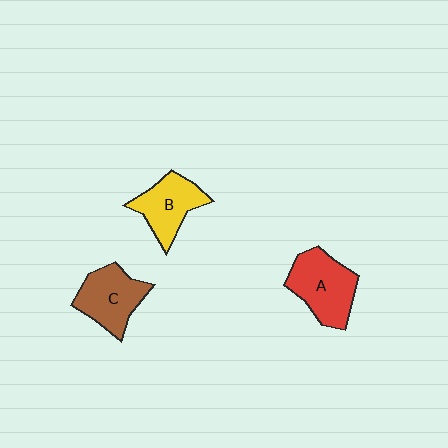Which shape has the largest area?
Shape A (red).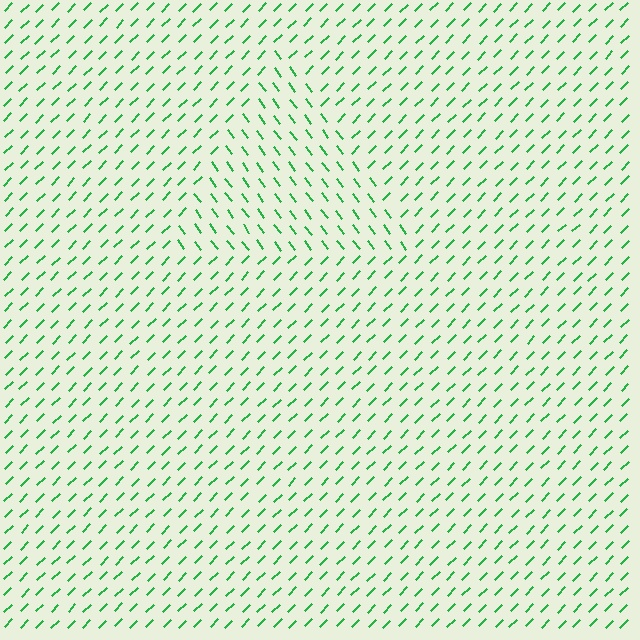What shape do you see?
I see a triangle.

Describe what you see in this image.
The image is filled with small green line segments. A triangle region in the image has lines oriented differently from the surrounding lines, creating a visible texture boundary.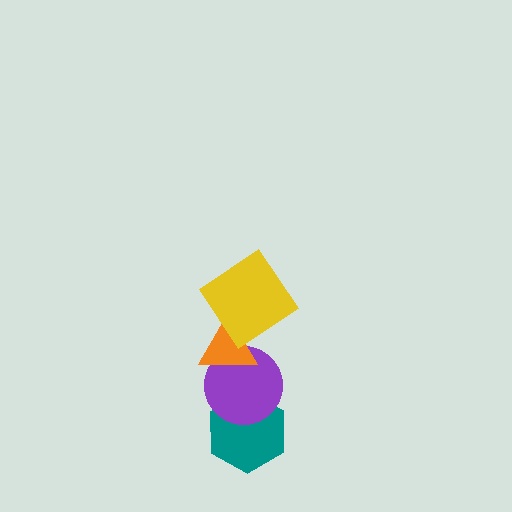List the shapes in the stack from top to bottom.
From top to bottom: the yellow diamond, the orange triangle, the purple circle, the teal hexagon.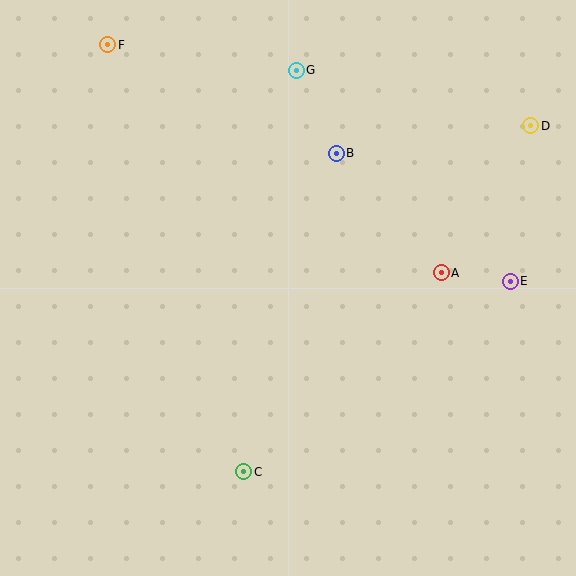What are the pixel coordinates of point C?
Point C is at (244, 472).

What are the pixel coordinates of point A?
Point A is at (441, 273).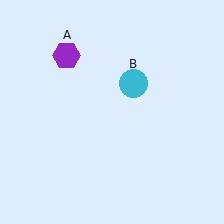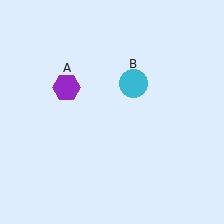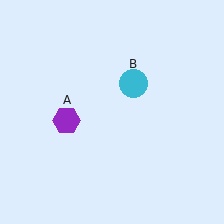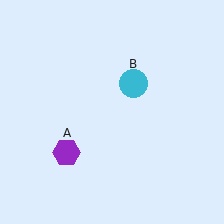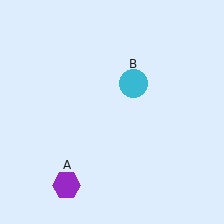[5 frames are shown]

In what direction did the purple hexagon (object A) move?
The purple hexagon (object A) moved down.